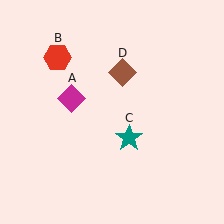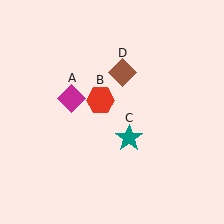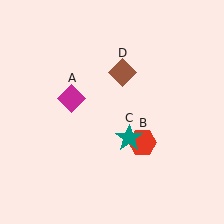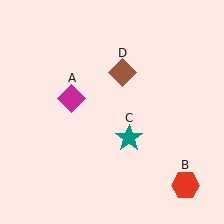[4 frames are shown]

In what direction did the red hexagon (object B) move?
The red hexagon (object B) moved down and to the right.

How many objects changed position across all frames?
1 object changed position: red hexagon (object B).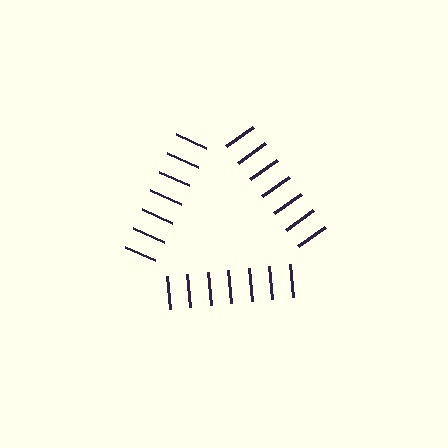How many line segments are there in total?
21 — 7 along each of the 3 edges.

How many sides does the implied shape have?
3 sides — the line-ends trace a triangle.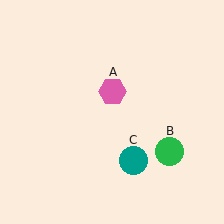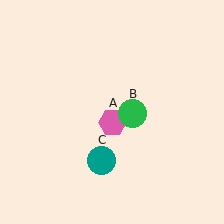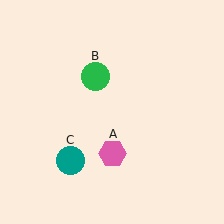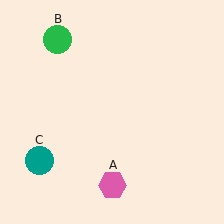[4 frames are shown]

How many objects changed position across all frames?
3 objects changed position: pink hexagon (object A), green circle (object B), teal circle (object C).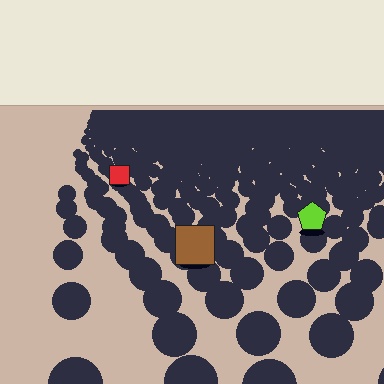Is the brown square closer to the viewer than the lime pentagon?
Yes. The brown square is closer — you can tell from the texture gradient: the ground texture is coarser near it.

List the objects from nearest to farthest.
From nearest to farthest: the brown square, the lime pentagon, the red square.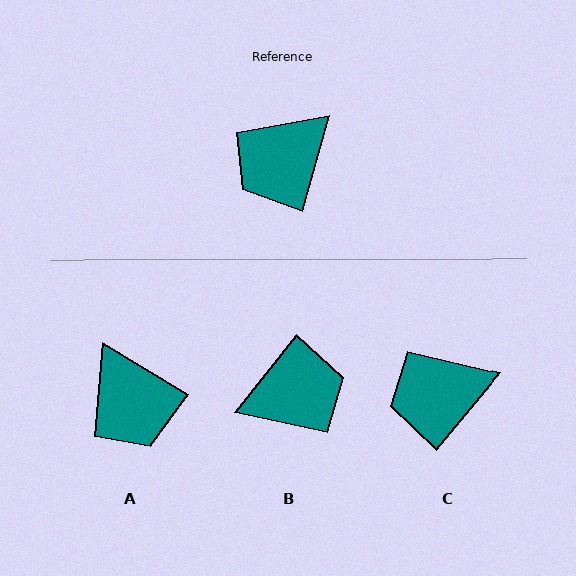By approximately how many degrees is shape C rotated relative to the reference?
Approximately 24 degrees clockwise.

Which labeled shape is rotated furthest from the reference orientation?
B, about 157 degrees away.